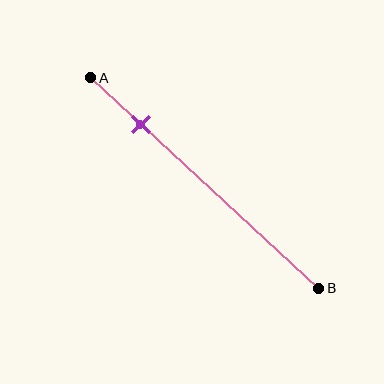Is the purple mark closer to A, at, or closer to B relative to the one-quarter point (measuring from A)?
The purple mark is approximately at the one-quarter point of segment AB.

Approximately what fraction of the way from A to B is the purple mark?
The purple mark is approximately 20% of the way from A to B.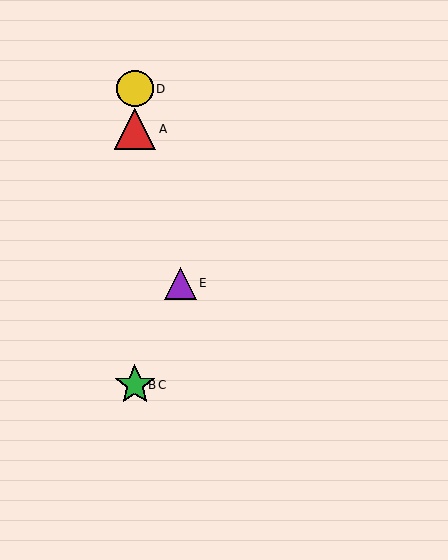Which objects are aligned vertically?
Objects A, B, C, D are aligned vertically.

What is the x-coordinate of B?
Object B is at x≈135.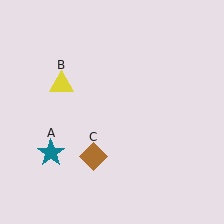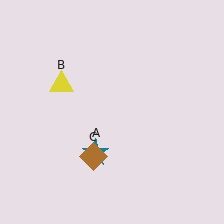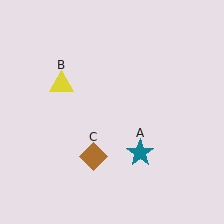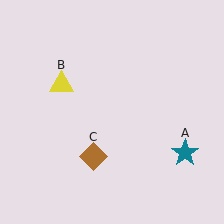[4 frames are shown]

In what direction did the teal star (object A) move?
The teal star (object A) moved right.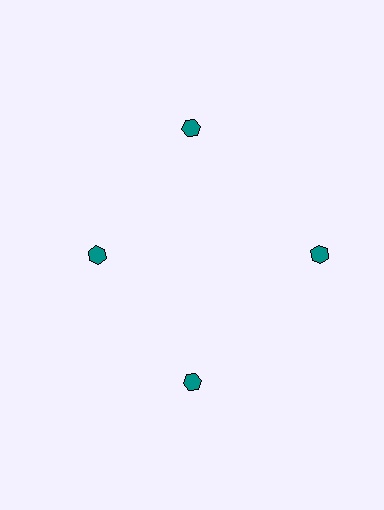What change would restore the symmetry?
The symmetry would be restored by moving it outward, back onto the ring so that all 4 hexagons sit at equal angles and equal distance from the center.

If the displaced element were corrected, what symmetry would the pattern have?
It would have 4-fold rotational symmetry — the pattern would map onto itself every 90 degrees.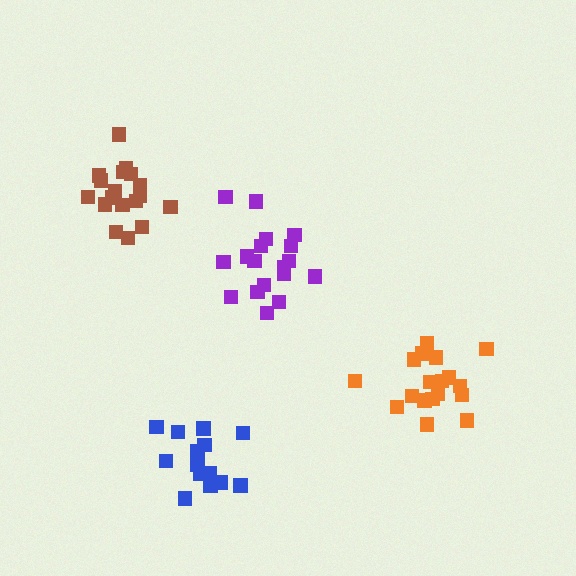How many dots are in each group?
Group 1: 18 dots, Group 2: 18 dots, Group 3: 19 dots, Group 4: 14 dots (69 total).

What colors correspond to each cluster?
The clusters are colored: brown, orange, purple, blue.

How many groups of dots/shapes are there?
There are 4 groups.